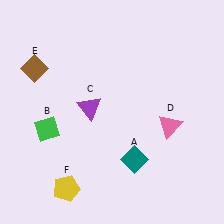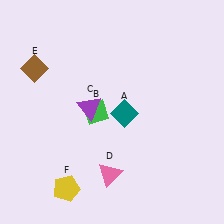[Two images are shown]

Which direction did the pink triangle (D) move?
The pink triangle (D) moved left.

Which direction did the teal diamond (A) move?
The teal diamond (A) moved up.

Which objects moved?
The objects that moved are: the teal diamond (A), the green diamond (B), the pink triangle (D).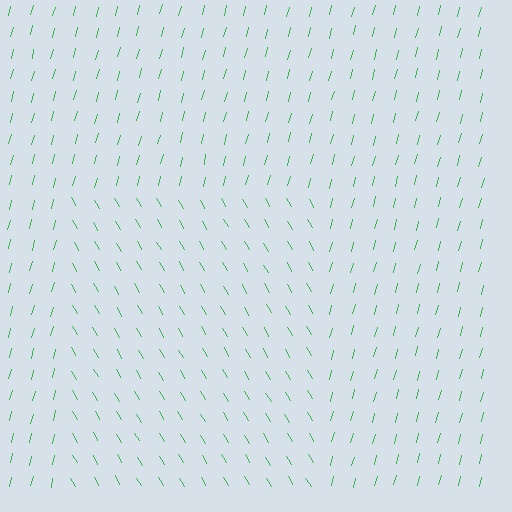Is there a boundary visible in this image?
Yes, there is a texture boundary formed by a change in line orientation.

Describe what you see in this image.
The image is filled with small green line segments. A rectangle region in the image has lines oriented differently from the surrounding lines, creating a visible texture boundary.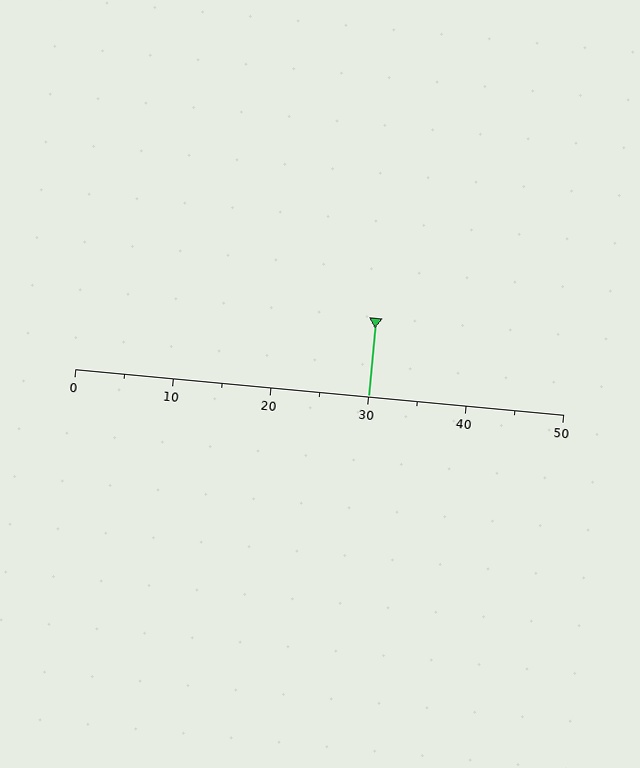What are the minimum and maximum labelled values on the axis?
The axis runs from 0 to 50.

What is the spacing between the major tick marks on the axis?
The major ticks are spaced 10 apart.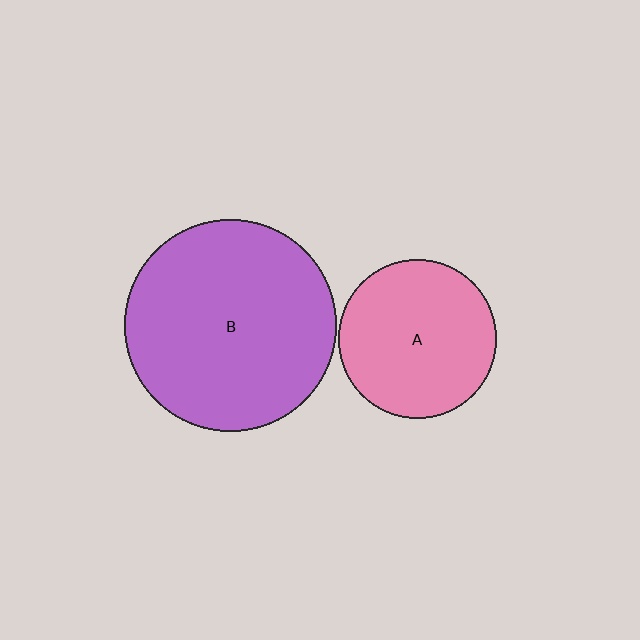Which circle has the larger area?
Circle B (purple).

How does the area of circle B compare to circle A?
Approximately 1.8 times.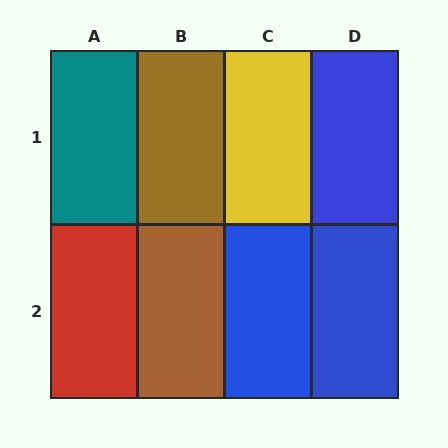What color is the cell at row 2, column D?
Blue.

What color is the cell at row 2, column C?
Blue.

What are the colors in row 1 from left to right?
Teal, brown, yellow, blue.